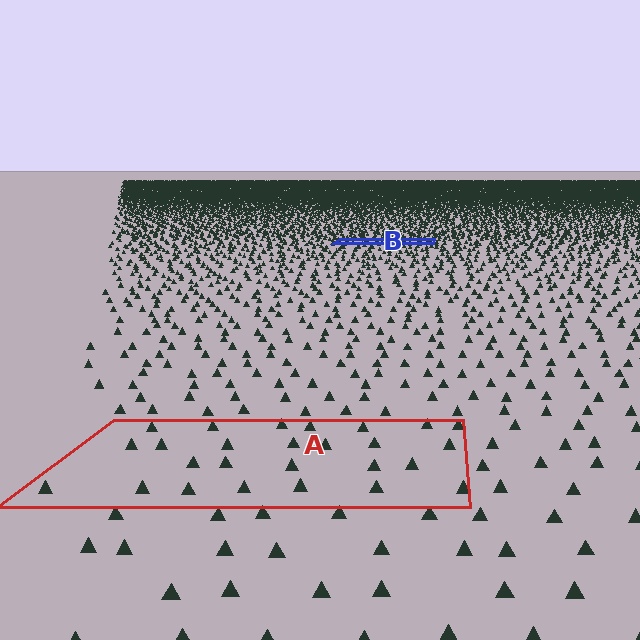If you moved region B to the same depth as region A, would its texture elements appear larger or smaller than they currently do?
They would appear larger. At a closer depth, the same texture elements are projected at a bigger on-screen size.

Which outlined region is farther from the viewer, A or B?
Region B is farther from the viewer — the texture elements inside it appear smaller and more densely packed.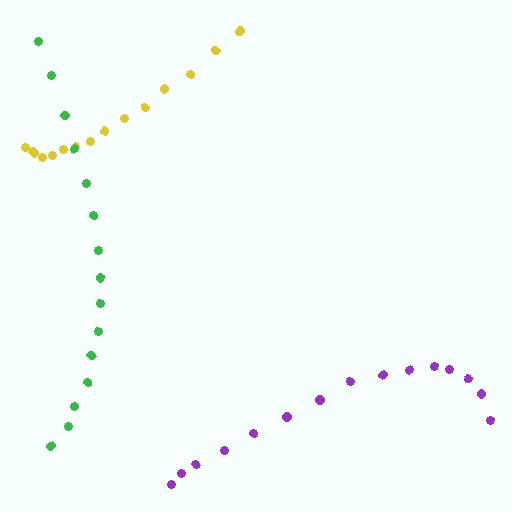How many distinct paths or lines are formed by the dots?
There are 3 distinct paths.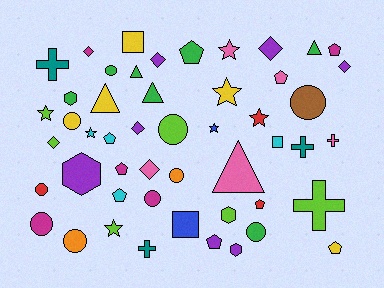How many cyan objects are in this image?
There are 4 cyan objects.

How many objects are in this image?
There are 50 objects.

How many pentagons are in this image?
There are 9 pentagons.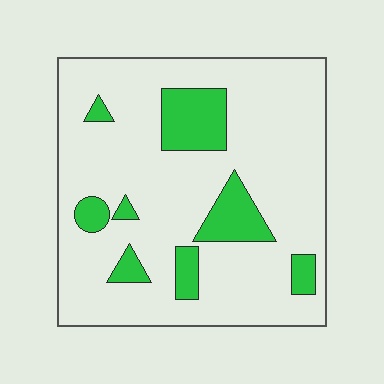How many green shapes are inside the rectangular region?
8.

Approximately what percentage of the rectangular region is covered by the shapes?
Approximately 15%.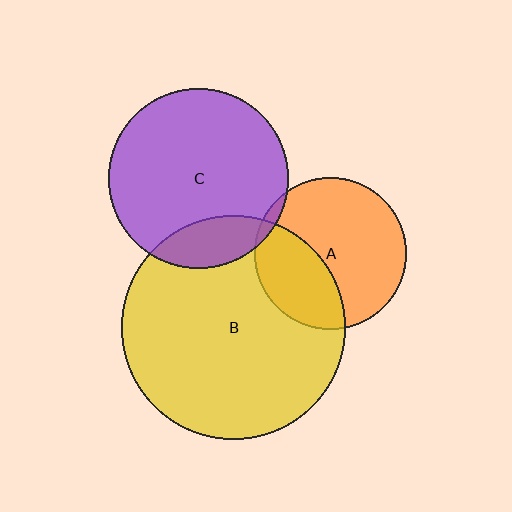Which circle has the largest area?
Circle B (yellow).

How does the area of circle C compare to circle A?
Approximately 1.4 times.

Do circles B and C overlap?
Yes.